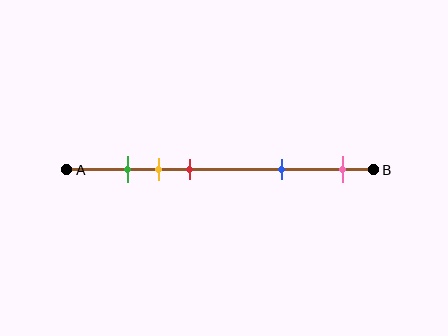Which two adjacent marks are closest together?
The green and yellow marks are the closest adjacent pair.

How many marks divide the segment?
There are 5 marks dividing the segment.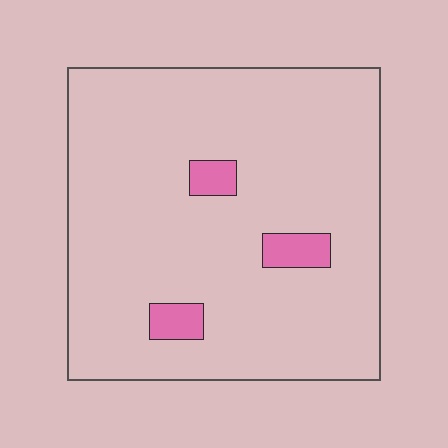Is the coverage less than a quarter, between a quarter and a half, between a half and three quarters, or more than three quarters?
Less than a quarter.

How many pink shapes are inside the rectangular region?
3.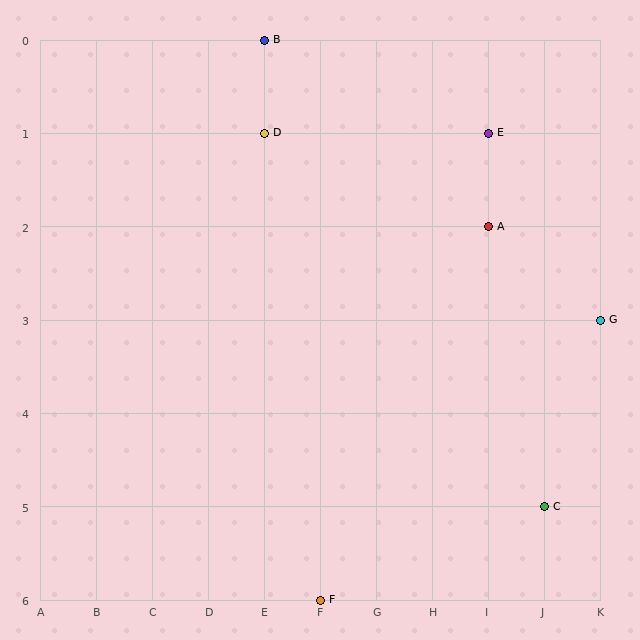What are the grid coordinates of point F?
Point F is at grid coordinates (F, 6).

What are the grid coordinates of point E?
Point E is at grid coordinates (I, 1).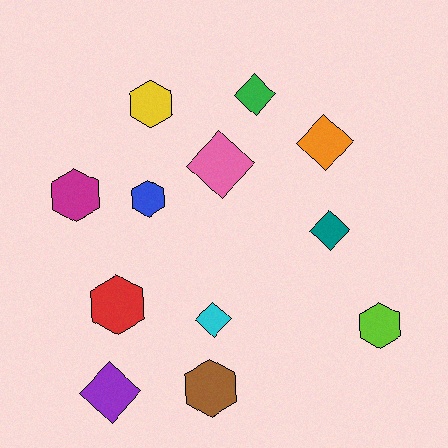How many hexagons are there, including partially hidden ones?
There are 6 hexagons.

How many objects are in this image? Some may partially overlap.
There are 12 objects.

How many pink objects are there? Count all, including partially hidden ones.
There is 1 pink object.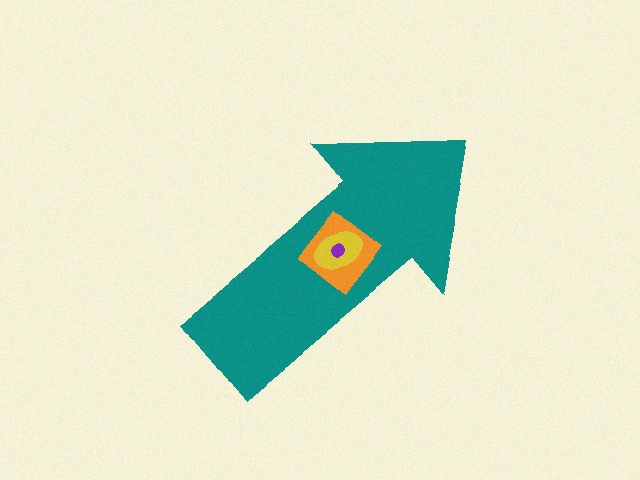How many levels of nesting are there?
4.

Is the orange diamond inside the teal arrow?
Yes.